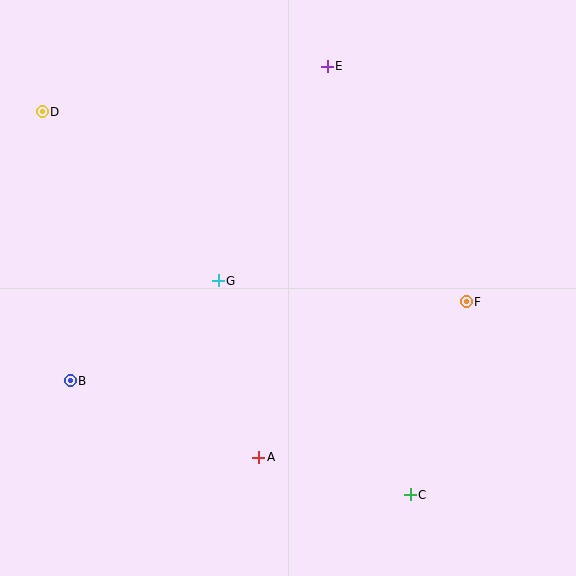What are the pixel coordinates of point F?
Point F is at (466, 302).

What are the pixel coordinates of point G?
Point G is at (218, 281).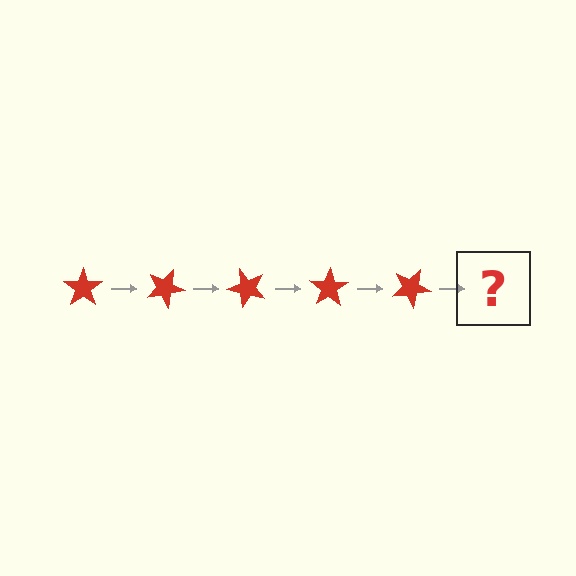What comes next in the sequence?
The next element should be a red star rotated 125 degrees.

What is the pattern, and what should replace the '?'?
The pattern is that the star rotates 25 degrees each step. The '?' should be a red star rotated 125 degrees.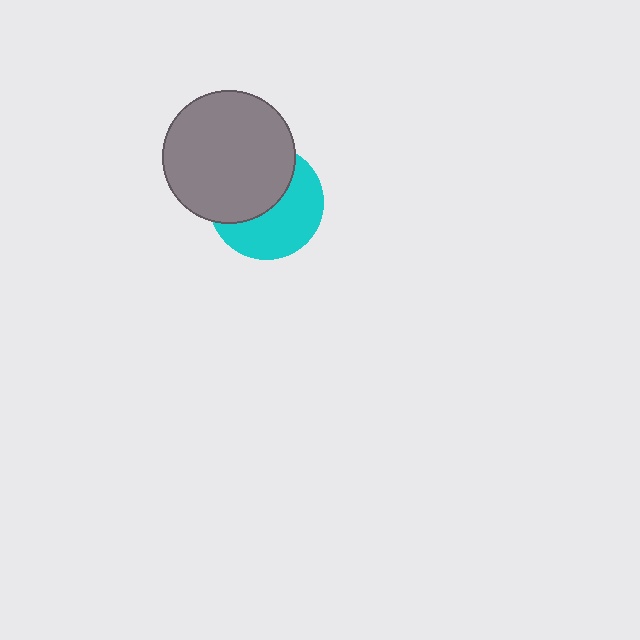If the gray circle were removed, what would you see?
You would see the complete cyan circle.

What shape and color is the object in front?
The object in front is a gray circle.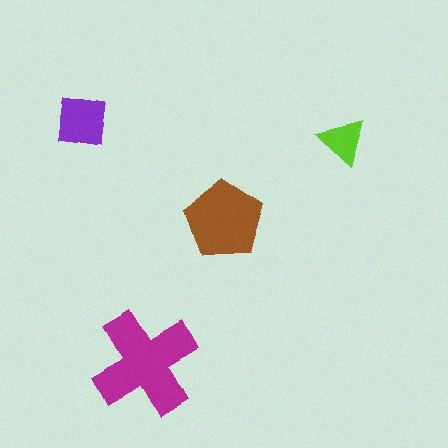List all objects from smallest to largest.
The lime triangle, the purple square, the brown pentagon, the magenta cross.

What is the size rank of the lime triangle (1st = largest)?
4th.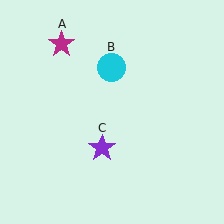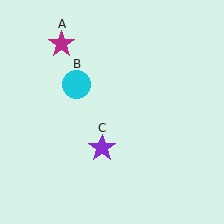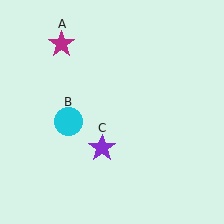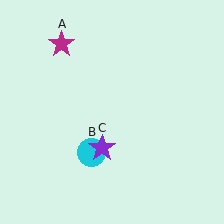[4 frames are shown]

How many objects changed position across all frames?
1 object changed position: cyan circle (object B).